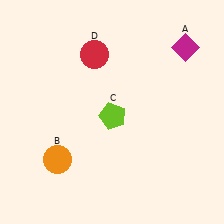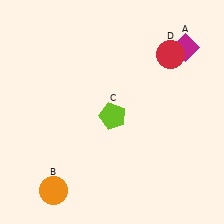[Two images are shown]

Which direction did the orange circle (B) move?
The orange circle (B) moved down.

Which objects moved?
The objects that moved are: the orange circle (B), the red circle (D).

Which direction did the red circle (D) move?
The red circle (D) moved right.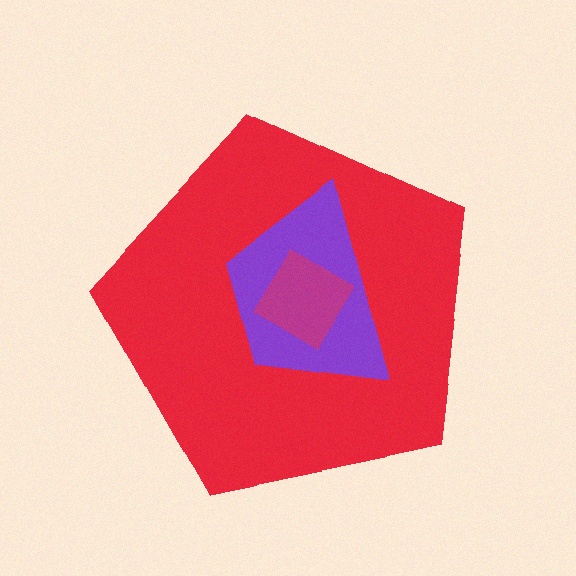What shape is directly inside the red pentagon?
The purple trapezoid.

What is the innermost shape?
The magenta diamond.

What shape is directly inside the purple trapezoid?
The magenta diamond.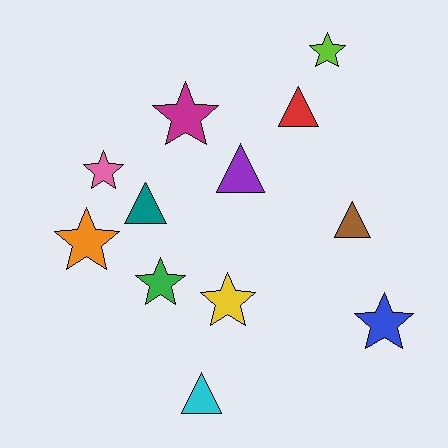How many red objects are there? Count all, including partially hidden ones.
There is 1 red object.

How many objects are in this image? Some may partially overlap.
There are 12 objects.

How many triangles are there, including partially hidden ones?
There are 5 triangles.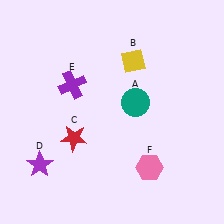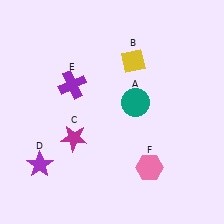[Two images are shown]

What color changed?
The star (C) changed from red in Image 1 to magenta in Image 2.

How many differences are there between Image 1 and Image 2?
There is 1 difference between the two images.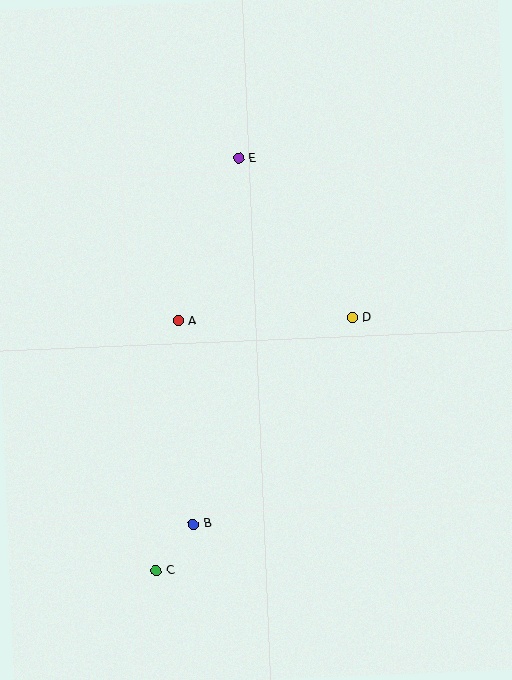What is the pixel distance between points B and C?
The distance between B and C is 60 pixels.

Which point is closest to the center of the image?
Point A at (179, 321) is closest to the center.